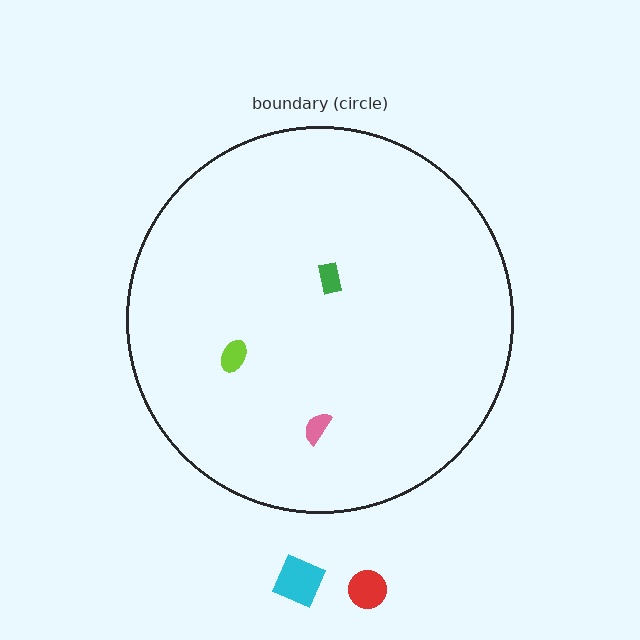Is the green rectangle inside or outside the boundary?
Inside.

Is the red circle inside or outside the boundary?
Outside.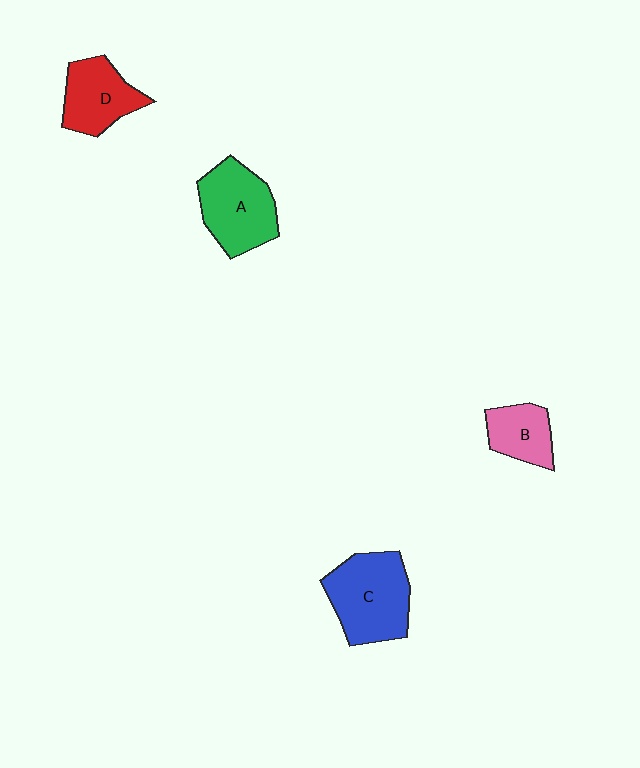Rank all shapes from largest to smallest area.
From largest to smallest: C (blue), A (green), D (red), B (pink).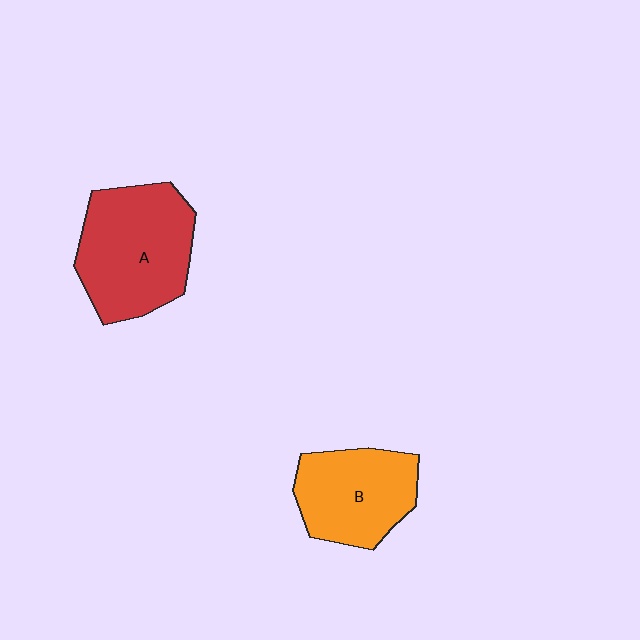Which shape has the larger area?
Shape A (red).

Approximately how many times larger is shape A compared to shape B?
Approximately 1.3 times.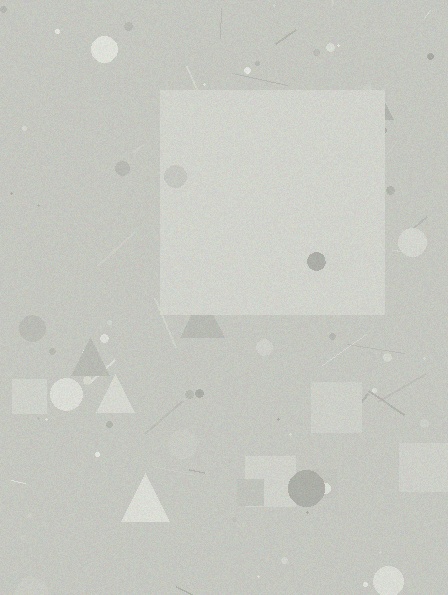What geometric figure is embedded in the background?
A square is embedded in the background.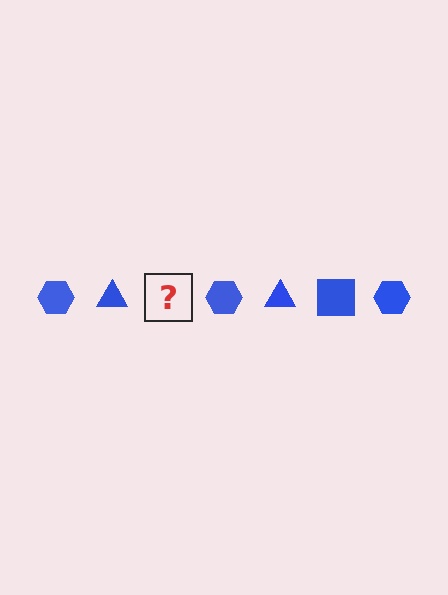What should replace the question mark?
The question mark should be replaced with a blue square.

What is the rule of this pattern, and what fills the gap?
The rule is that the pattern cycles through hexagon, triangle, square shapes in blue. The gap should be filled with a blue square.